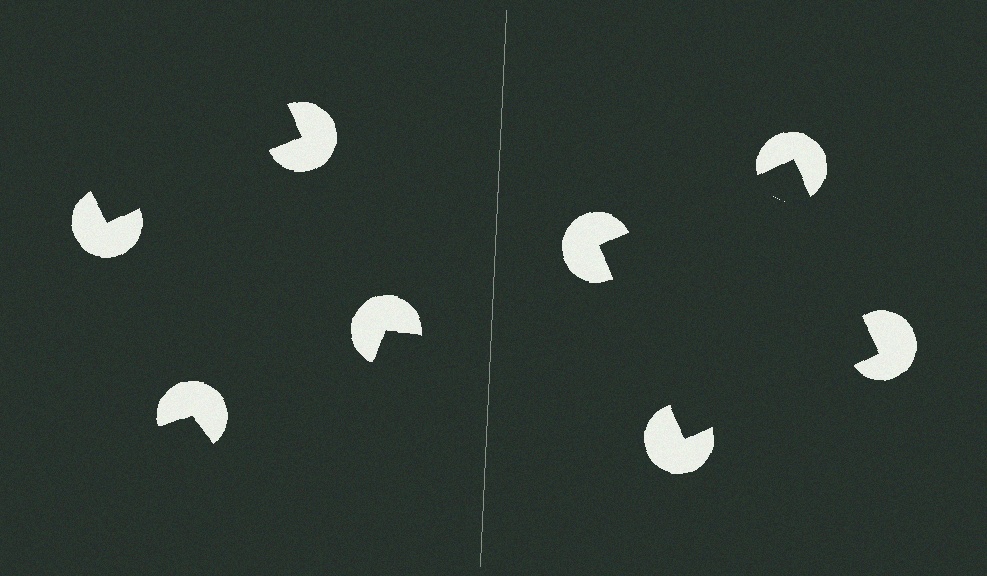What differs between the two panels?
The pac-man discs are positioned identically on both sides; only the wedge orientations differ. On the right they align to a square; on the left they are misaligned.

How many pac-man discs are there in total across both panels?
8 — 4 on each side.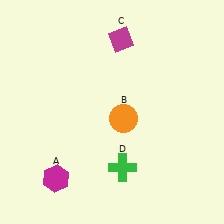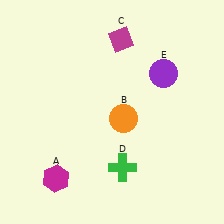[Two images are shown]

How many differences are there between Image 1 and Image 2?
There is 1 difference between the two images.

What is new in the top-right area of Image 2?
A purple circle (E) was added in the top-right area of Image 2.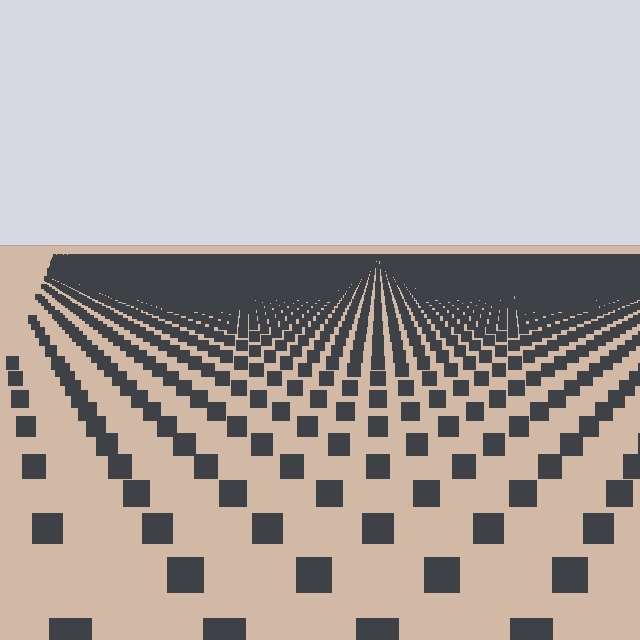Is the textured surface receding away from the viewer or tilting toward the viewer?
The surface is receding away from the viewer. Texture elements get smaller and denser toward the top.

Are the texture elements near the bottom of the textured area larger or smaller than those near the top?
Larger. Near the bottom, elements are closer to the viewer and appear at a bigger on-screen size.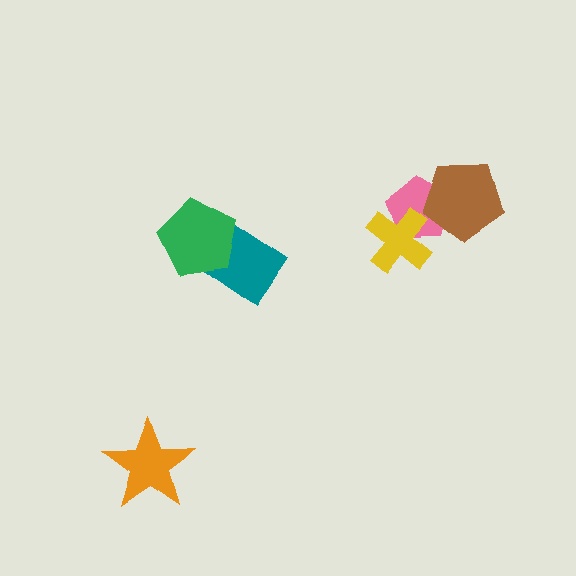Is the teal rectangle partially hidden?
Yes, it is partially covered by another shape.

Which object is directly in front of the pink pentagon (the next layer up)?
The yellow cross is directly in front of the pink pentagon.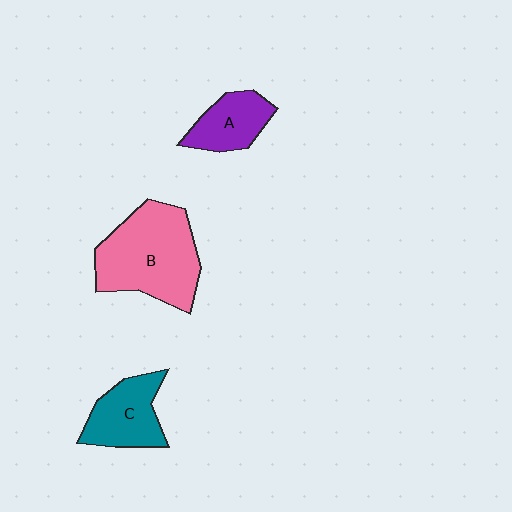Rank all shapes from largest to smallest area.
From largest to smallest: B (pink), C (teal), A (purple).